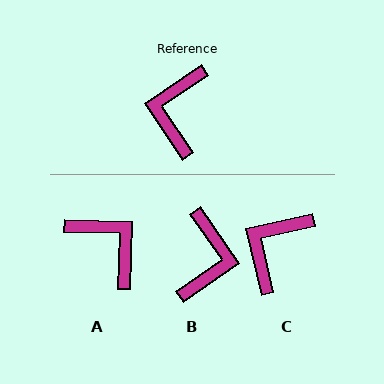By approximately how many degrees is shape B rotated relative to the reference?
Approximately 179 degrees clockwise.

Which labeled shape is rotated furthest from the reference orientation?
B, about 179 degrees away.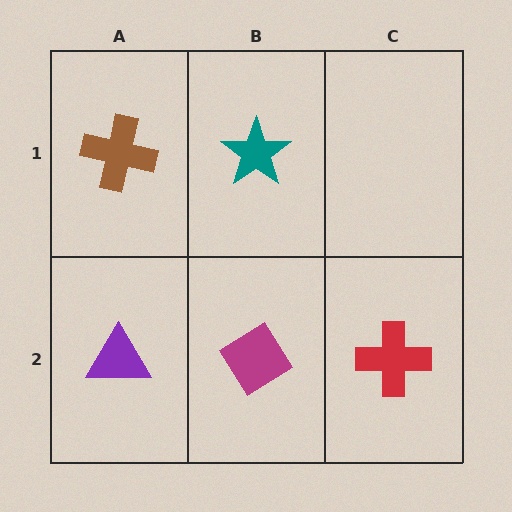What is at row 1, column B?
A teal star.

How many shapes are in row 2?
3 shapes.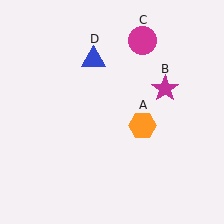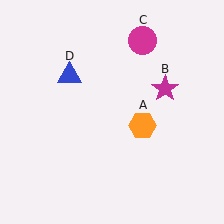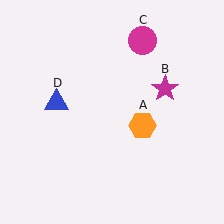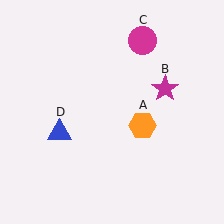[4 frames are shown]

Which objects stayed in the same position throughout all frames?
Orange hexagon (object A) and magenta star (object B) and magenta circle (object C) remained stationary.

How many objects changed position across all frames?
1 object changed position: blue triangle (object D).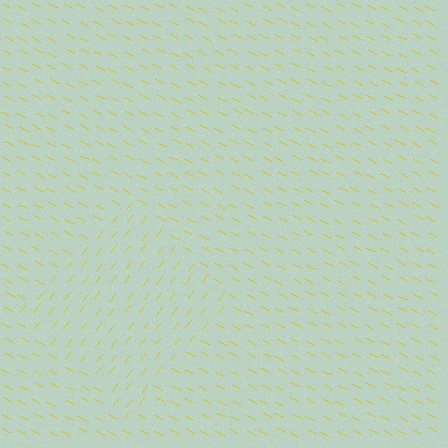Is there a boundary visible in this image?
Yes, there is a texture boundary formed by a change in line orientation.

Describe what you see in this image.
The image is filled with small yellow line segments. A diamond region in the image has lines oriented differently from the surrounding lines, creating a visible texture boundary.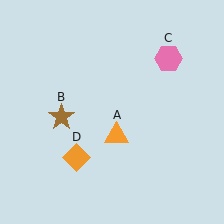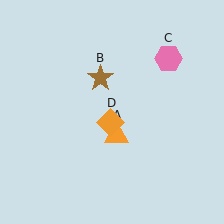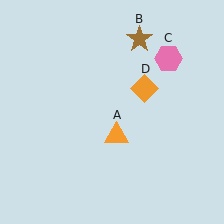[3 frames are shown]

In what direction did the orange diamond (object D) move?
The orange diamond (object D) moved up and to the right.